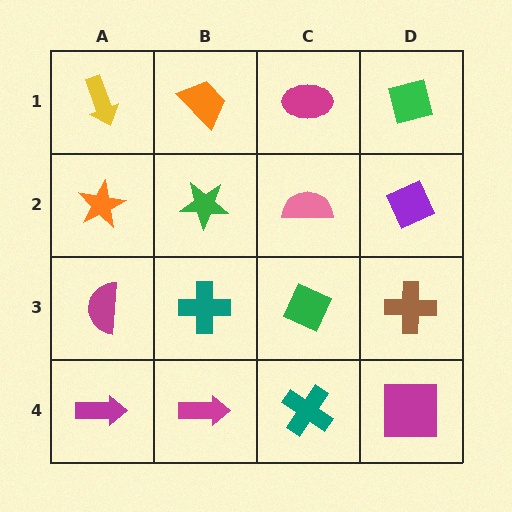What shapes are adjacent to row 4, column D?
A brown cross (row 3, column D), a teal cross (row 4, column C).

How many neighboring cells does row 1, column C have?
3.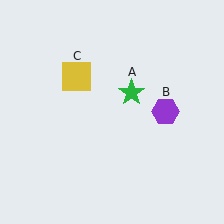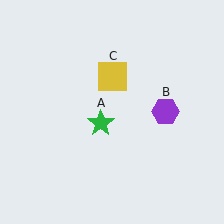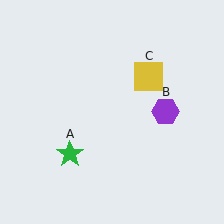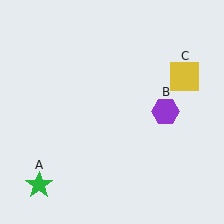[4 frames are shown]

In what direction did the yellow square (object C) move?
The yellow square (object C) moved right.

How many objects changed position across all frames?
2 objects changed position: green star (object A), yellow square (object C).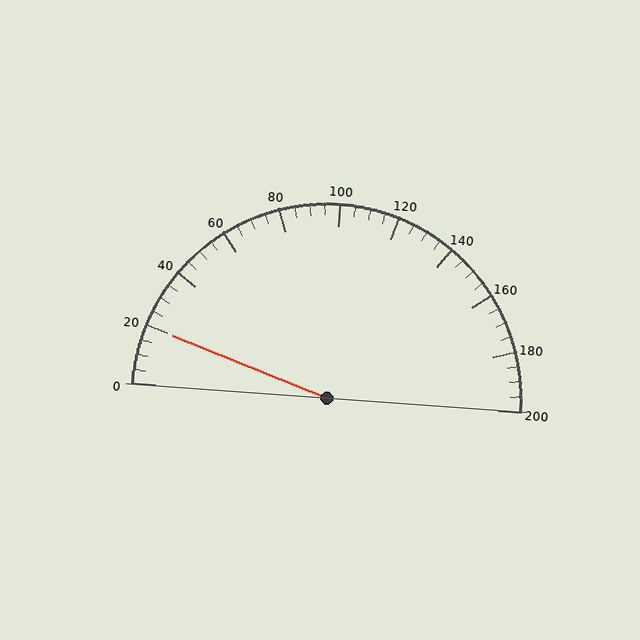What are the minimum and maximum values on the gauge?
The gauge ranges from 0 to 200.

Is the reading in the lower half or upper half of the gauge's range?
The reading is in the lower half of the range (0 to 200).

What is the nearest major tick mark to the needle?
The nearest major tick mark is 20.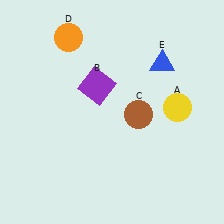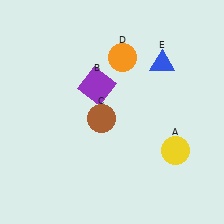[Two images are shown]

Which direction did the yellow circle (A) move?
The yellow circle (A) moved down.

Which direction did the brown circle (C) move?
The brown circle (C) moved left.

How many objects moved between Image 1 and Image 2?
3 objects moved between the two images.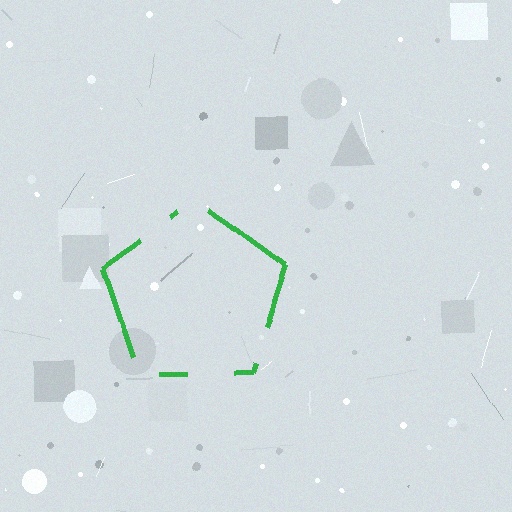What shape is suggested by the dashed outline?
The dashed outline suggests a pentagon.